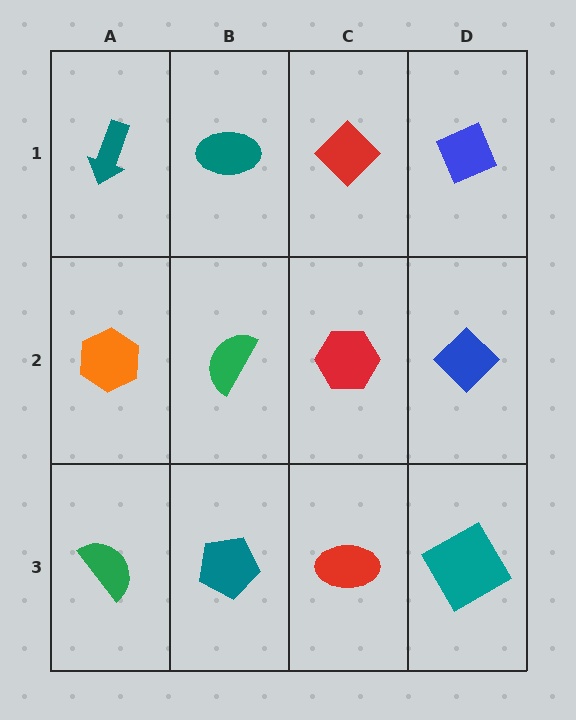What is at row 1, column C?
A red diamond.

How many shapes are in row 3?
4 shapes.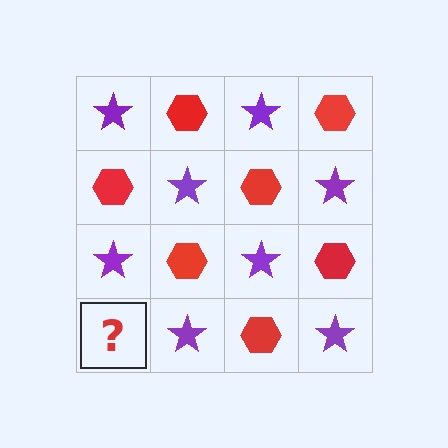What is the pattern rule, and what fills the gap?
The rule is that it alternates purple star and red hexagon in a checkerboard pattern. The gap should be filled with a red hexagon.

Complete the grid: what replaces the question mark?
The question mark should be replaced with a red hexagon.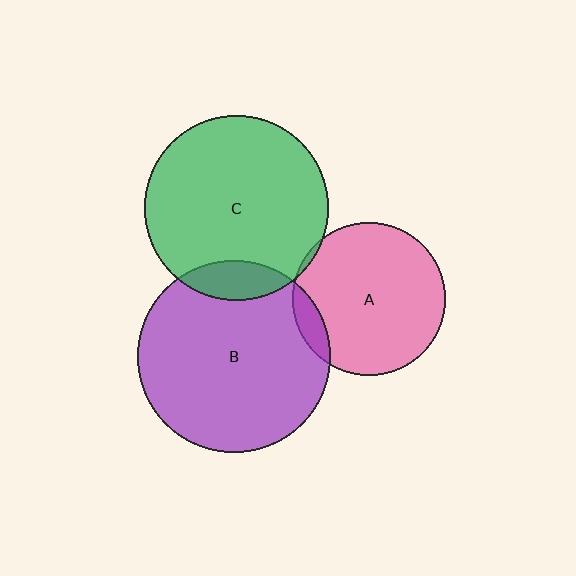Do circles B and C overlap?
Yes.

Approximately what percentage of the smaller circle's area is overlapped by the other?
Approximately 10%.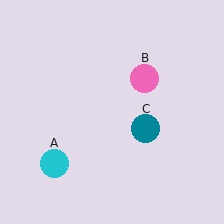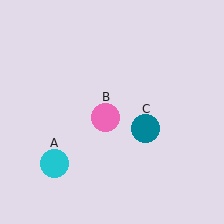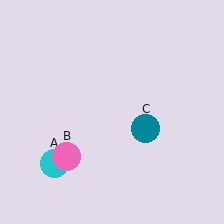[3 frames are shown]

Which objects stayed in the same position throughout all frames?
Cyan circle (object A) and teal circle (object C) remained stationary.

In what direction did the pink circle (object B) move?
The pink circle (object B) moved down and to the left.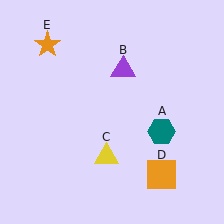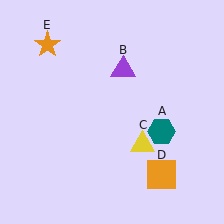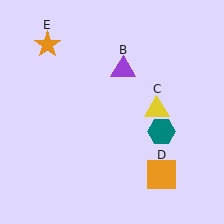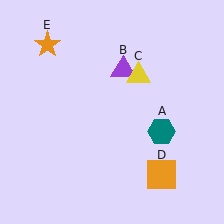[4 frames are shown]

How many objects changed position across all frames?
1 object changed position: yellow triangle (object C).